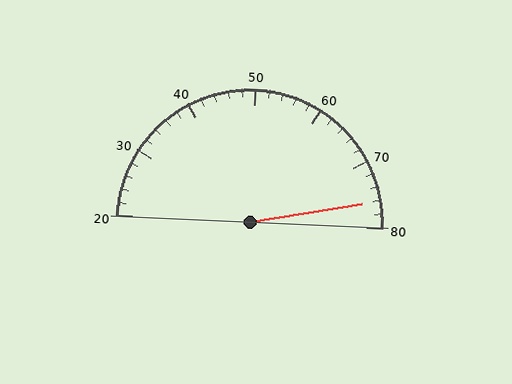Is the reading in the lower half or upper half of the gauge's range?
The reading is in the upper half of the range (20 to 80).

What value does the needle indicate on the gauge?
The needle indicates approximately 76.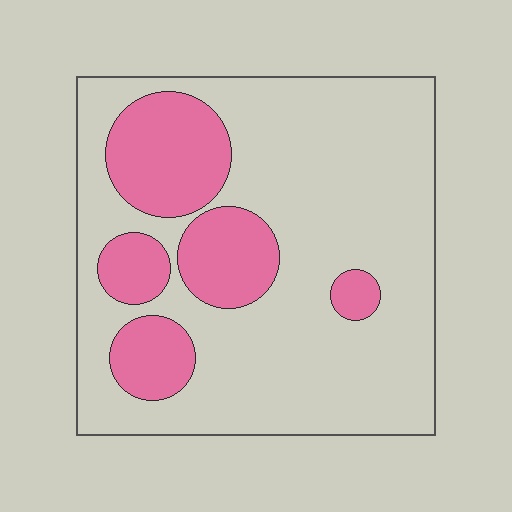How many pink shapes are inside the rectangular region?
5.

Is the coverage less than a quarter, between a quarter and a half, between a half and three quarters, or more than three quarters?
Between a quarter and a half.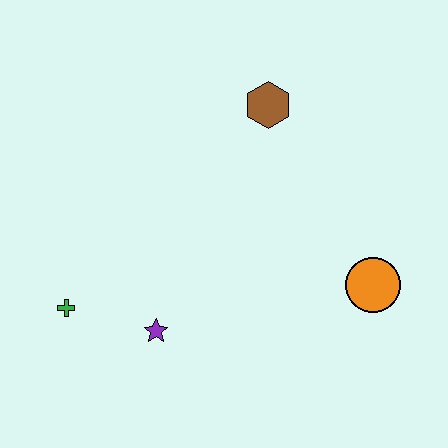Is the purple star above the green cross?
No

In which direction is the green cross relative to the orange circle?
The green cross is to the left of the orange circle.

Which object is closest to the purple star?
The green cross is closest to the purple star.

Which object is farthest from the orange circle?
The green cross is farthest from the orange circle.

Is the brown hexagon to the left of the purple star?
No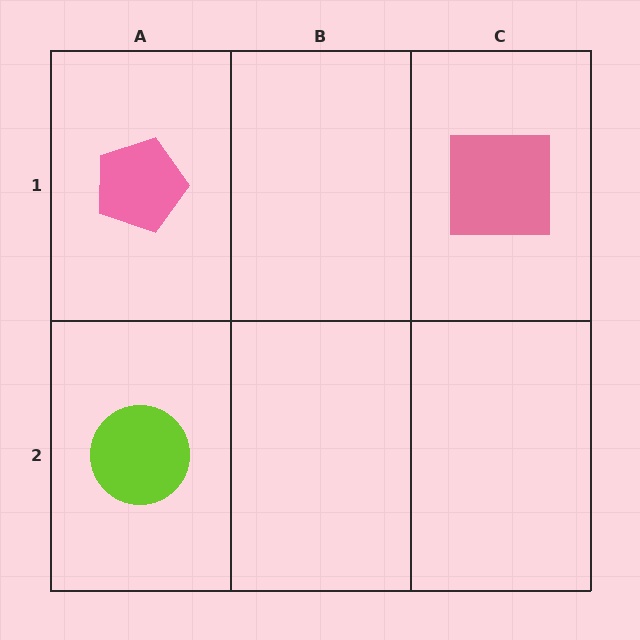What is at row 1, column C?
A pink square.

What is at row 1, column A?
A pink pentagon.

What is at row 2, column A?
A lime circle.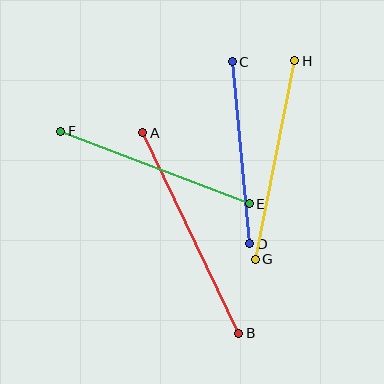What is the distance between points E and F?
The distance is approximately 202 pixels.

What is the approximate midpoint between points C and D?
The midpoint is at approximately (241, 153) pixels.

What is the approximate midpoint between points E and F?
The midpoint is at approximately (155, 167) pixels.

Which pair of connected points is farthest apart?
Points A and B are farthest apart.